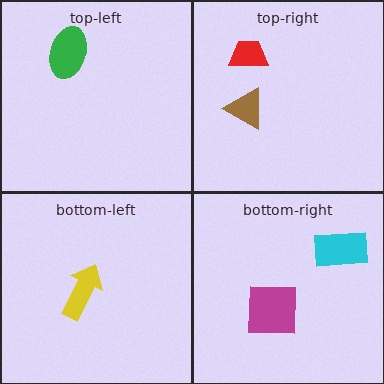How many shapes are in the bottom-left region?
1.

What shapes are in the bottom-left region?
The yellow arrow.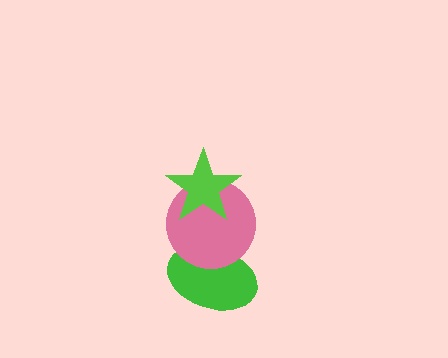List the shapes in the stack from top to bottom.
From top to bottom: the lime star, the pink circle, the green ellipse.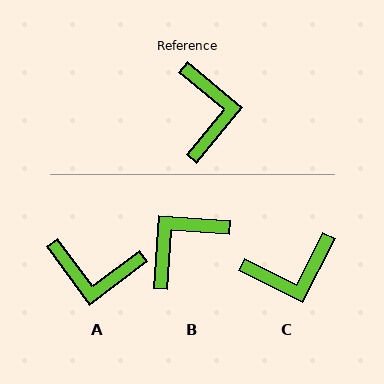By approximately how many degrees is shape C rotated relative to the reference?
Approximately 77 degrees clockwise.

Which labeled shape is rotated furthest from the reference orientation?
B, about 126 degrees away.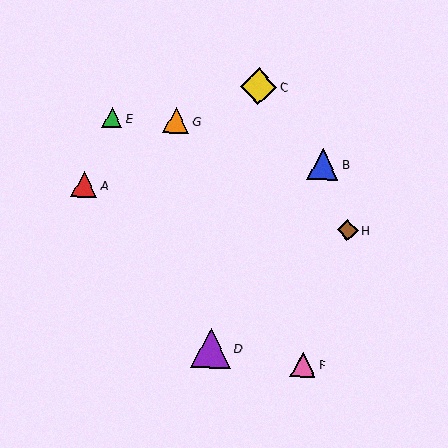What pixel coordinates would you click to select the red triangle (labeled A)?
Click at (84, 185) to select the red triangle A.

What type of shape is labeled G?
Shape G is an orange triangle.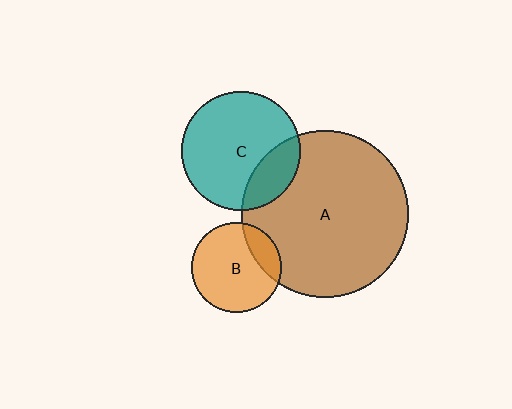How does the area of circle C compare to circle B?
Approximately 1.8 times.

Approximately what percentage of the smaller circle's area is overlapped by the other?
Approximately 20%.